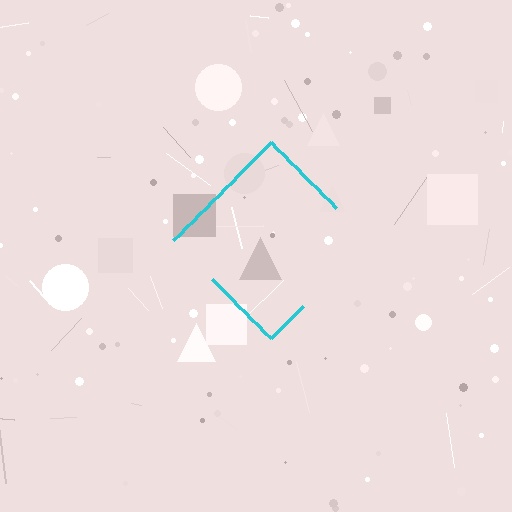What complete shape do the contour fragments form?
The contour fragments form a diamond.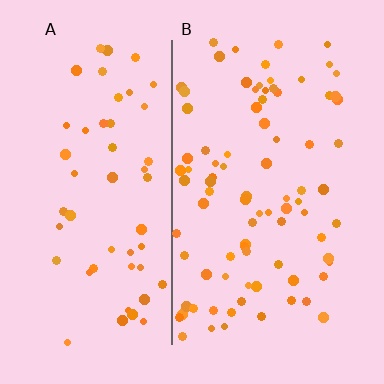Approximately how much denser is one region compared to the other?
Approximately 1.7× — region B over region A.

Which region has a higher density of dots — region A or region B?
B (the right).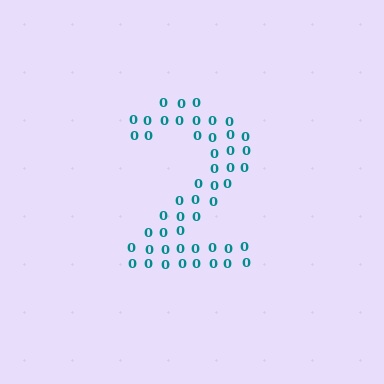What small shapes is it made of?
It is made of small digit 0's.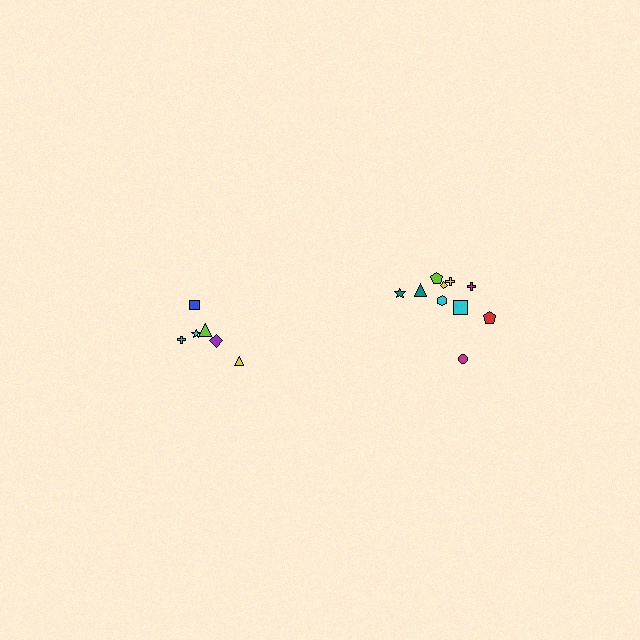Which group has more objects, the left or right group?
The right group.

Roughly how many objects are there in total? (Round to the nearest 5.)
Roughly 15 objects in total.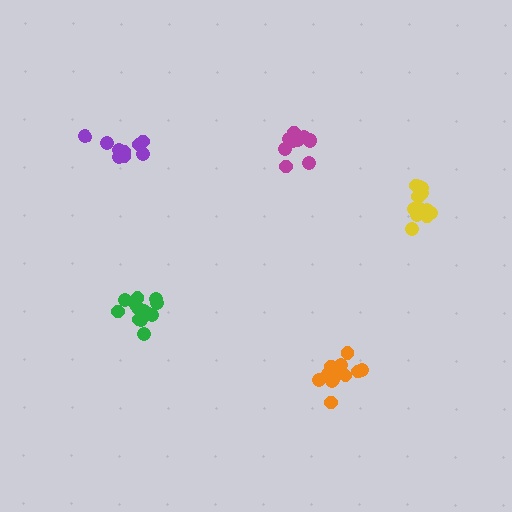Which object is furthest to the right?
The yellow cluster is rightmost.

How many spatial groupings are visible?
There are 5 spatial groupings.